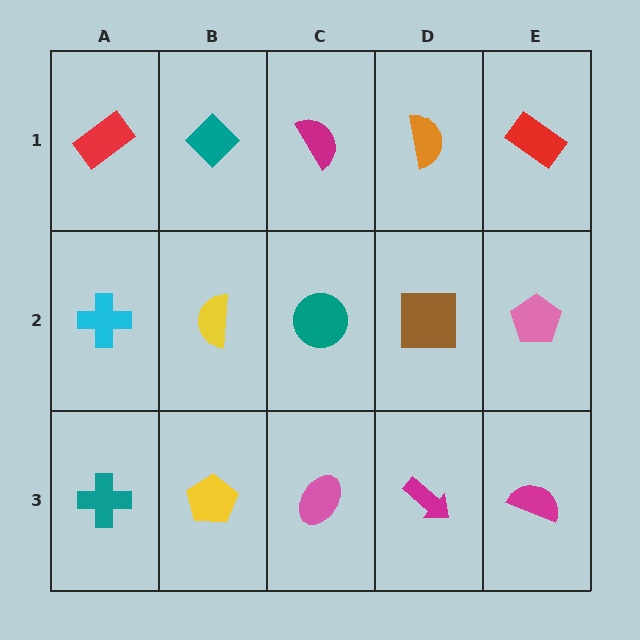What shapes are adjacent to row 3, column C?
A teal circle (row 2, column C), a yellow pentagon (row 3, column B), a magenta arrow (row 3, column D).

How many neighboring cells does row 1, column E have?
2.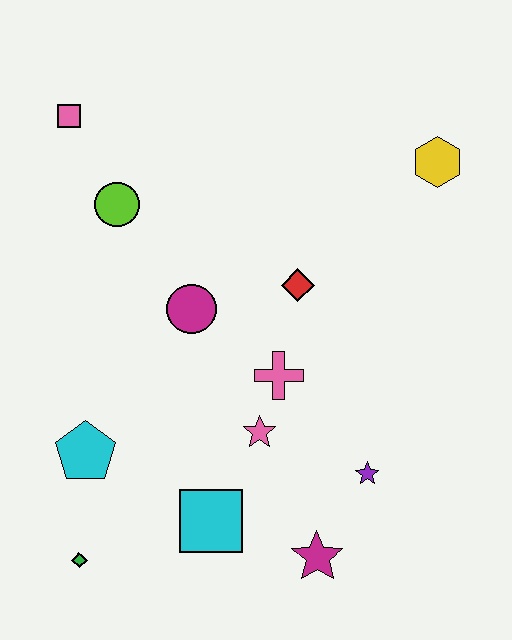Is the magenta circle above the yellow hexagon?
No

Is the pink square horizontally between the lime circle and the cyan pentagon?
No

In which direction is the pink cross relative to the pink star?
The pink cross is above the pink star.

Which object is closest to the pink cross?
The pink star is closest to the pink cross.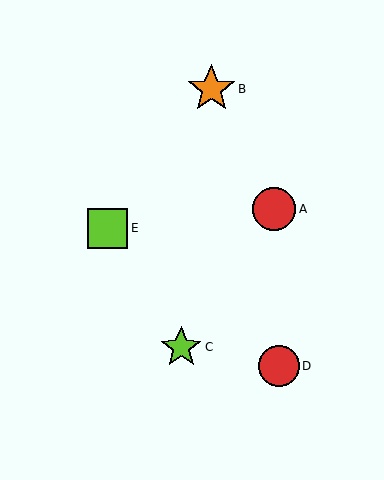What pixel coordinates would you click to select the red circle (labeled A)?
Click at (274, 209) to select the red circle A.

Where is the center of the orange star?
The center of the orange star is at (211, 89).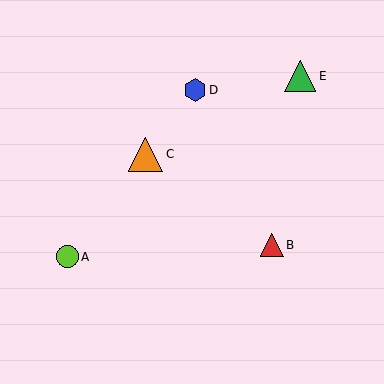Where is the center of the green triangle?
The center of the green triangle is at (300, 76).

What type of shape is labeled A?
Shape A is a lime circle.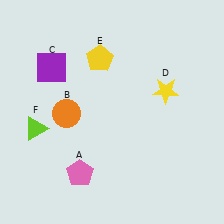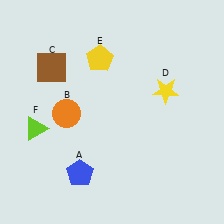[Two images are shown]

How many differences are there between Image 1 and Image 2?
There are 2 differences between the two images.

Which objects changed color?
A changed from pink to blue. C changed from purple to brown.